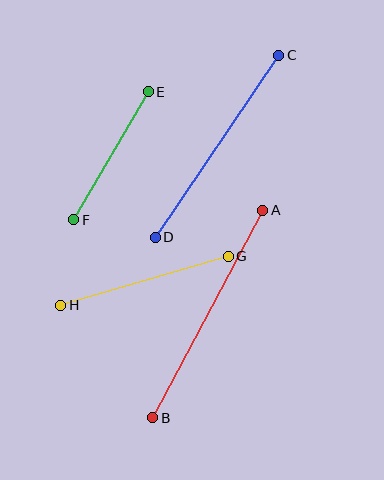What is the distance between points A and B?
The distance is approximately 235 pixels.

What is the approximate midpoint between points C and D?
The midpoint is at approximately (217, 146) pixels.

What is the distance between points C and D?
The distance is approximately 220 pixels.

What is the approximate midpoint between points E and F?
The midpoint is at approximately (111, 156) pixels.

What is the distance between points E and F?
The distance is approximately 148 pixels.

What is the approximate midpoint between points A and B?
The midpoint is at approximately (208, 314) pixels.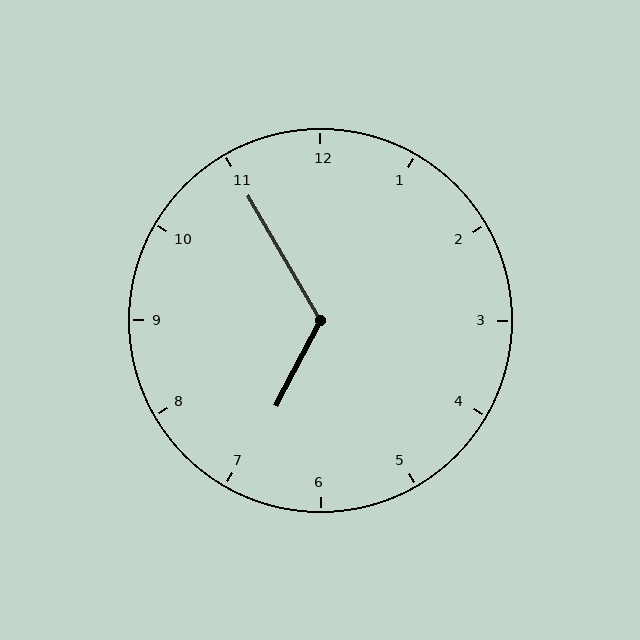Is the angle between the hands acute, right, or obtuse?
It is obtuse.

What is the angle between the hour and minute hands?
Approximately 122 degrees.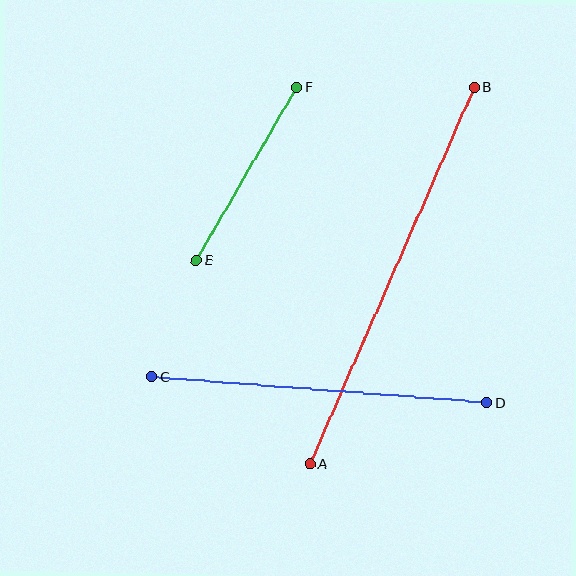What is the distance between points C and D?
The distance is approximately 336 pixels.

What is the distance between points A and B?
The distance is approximately 411 pixels.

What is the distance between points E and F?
The distance is approximately 200 pixels.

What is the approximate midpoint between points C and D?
The midpoint is at approximately (319, 390) pixels.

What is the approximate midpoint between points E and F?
The midpoint is at approximately (247, 174) pixels.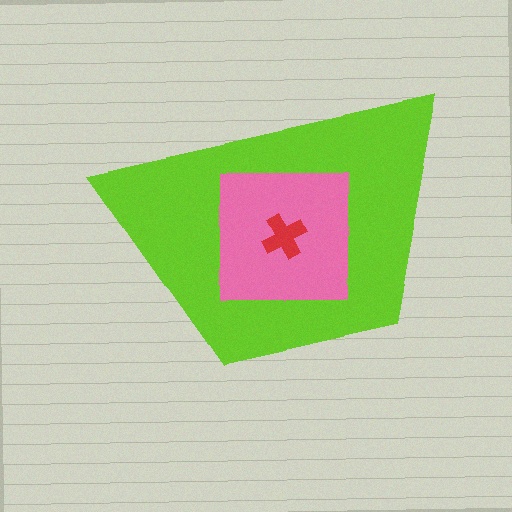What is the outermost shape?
The lime trapezoid.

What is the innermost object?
The red cross.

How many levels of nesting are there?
3.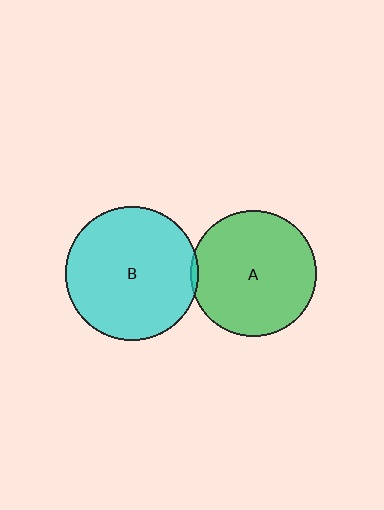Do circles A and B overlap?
Yes.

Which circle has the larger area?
Circle B (cyan).